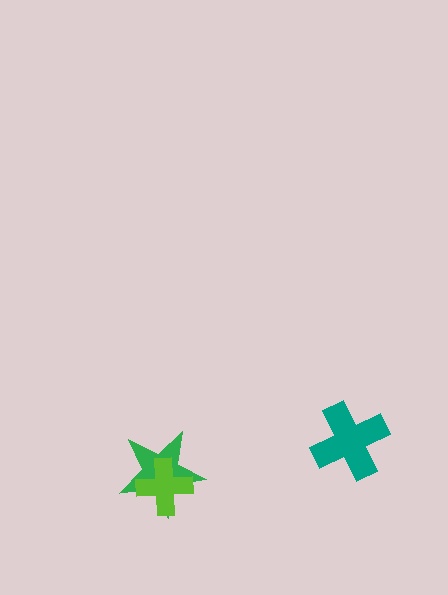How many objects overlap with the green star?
1 object overlaps with the green star.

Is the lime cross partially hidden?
No, no other shape covers it.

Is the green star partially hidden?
Yes, it is partially covered by another shape.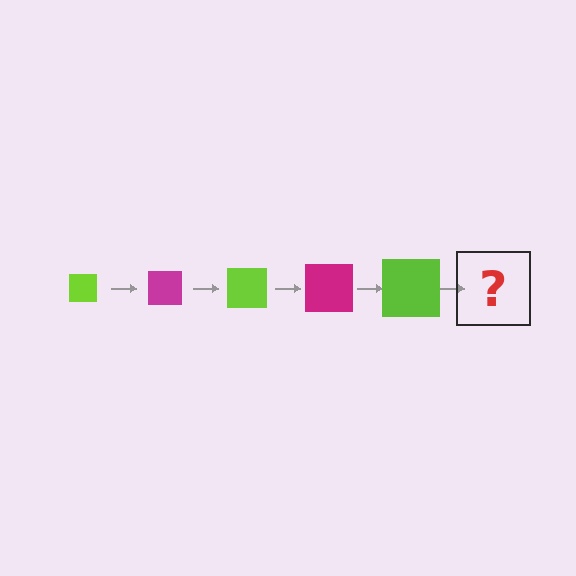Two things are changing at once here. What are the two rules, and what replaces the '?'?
The two rules are that the square grows larger each step and the color cycles through lime and magenta. The '?' should be a magenta square, larger than the previous one.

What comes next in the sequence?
The next element should be a magenta square, larger than the previous one.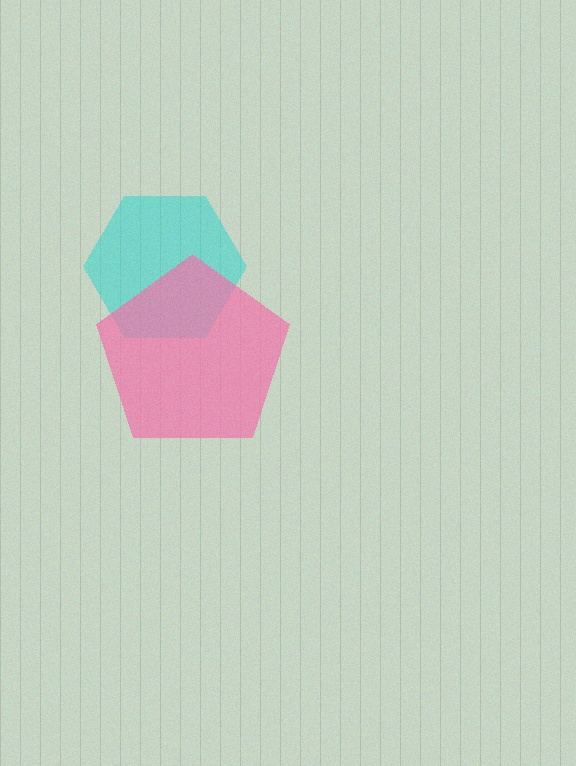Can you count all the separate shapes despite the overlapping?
Yes, there are 2 separate shapes.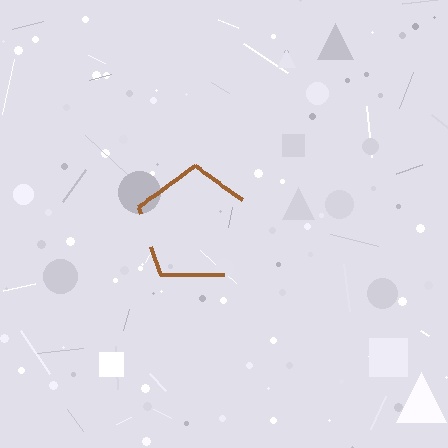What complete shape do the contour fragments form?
The contour fragments form a pentagon.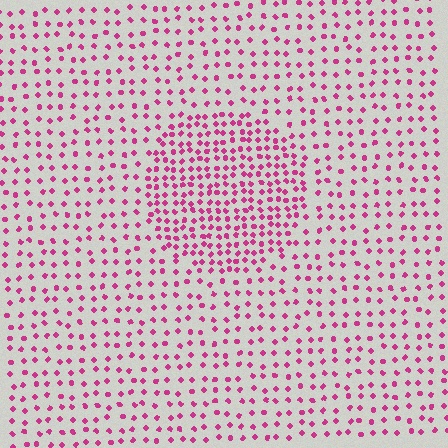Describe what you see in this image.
The image contains small magenta elements arranged at two different densities. A circle-shaped region is visible where the elements are more densely packed than the surrounding area.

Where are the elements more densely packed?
The elements are more densely packed inside the circle boundary.